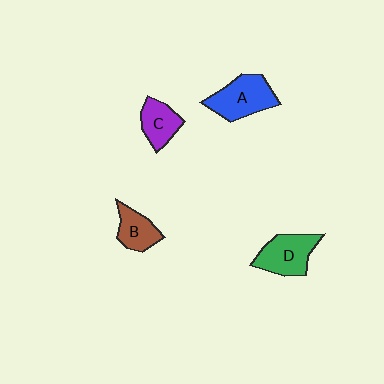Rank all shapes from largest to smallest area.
From largest to smallest: A (blue), D (green), C (purple), B (brown).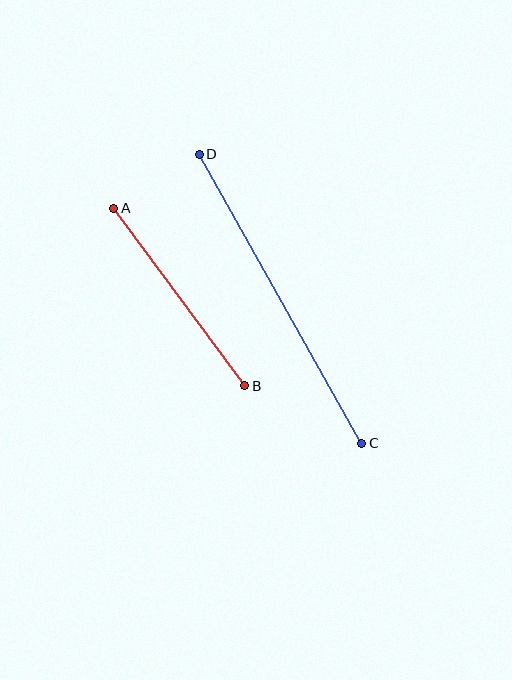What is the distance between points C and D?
The distance is approximately 332 pixels.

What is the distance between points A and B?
The distance is approximately 220 pixels.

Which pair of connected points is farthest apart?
Points C and D are farthest apart.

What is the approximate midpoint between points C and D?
The midpoint is at approximately (280, 299) pixels.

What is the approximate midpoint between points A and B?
The midpoint is at approximately (179, 297) pixels.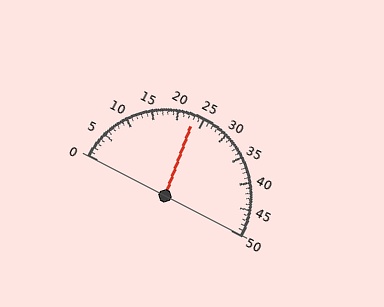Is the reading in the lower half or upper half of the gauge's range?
The reading is in the lower half of the range (0 to 50).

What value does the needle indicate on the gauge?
The needle indicates approximately 23.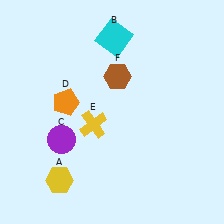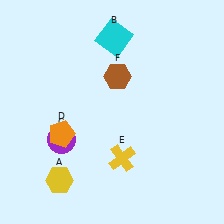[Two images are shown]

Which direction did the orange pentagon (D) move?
The orange pentagon (D) moved down.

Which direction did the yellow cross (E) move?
The yellow cross (E) moved down.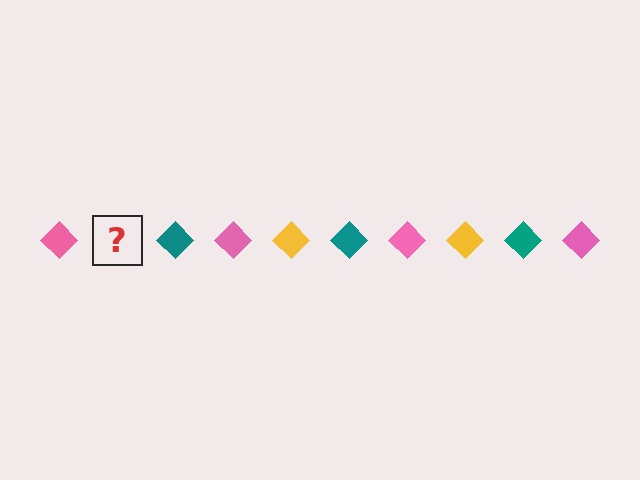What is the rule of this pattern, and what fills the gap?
The rule is that the pattern cycles through pink, yellow, teal diamonds. The gap should be filled with a yellow diamond.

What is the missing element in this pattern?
The missing element is a yellow diamond.